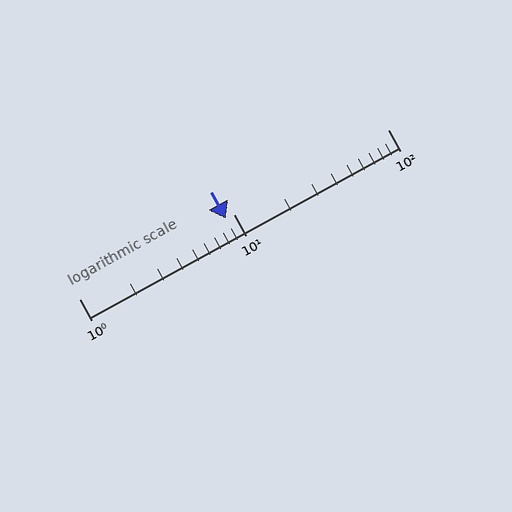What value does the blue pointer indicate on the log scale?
The pointer indicates approximately 9.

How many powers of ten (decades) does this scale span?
The scale spans 2 decades, from 1 to 100.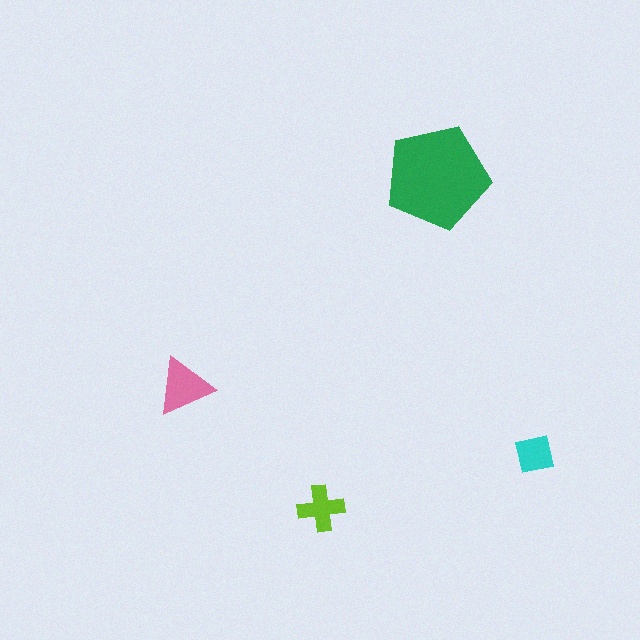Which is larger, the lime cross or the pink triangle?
The pink triangle.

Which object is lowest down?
The lime cross is bottommost.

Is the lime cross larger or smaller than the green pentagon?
Smaller.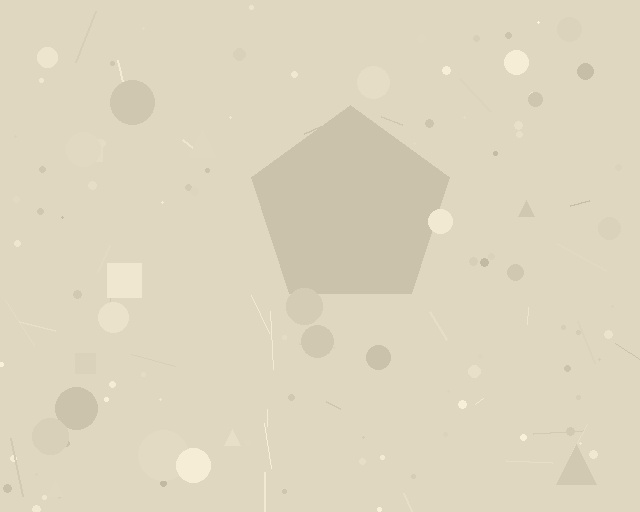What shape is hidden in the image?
A pentagon is hidden in the image.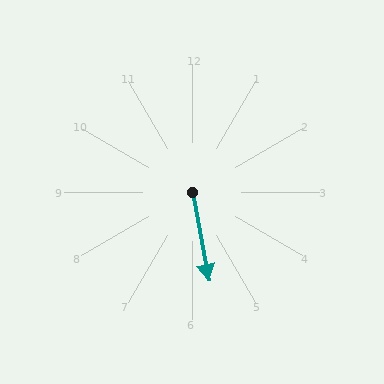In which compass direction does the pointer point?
South.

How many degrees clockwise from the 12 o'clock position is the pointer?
Approximately 169 degrees.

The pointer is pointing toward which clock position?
Roughly 6 o'clock.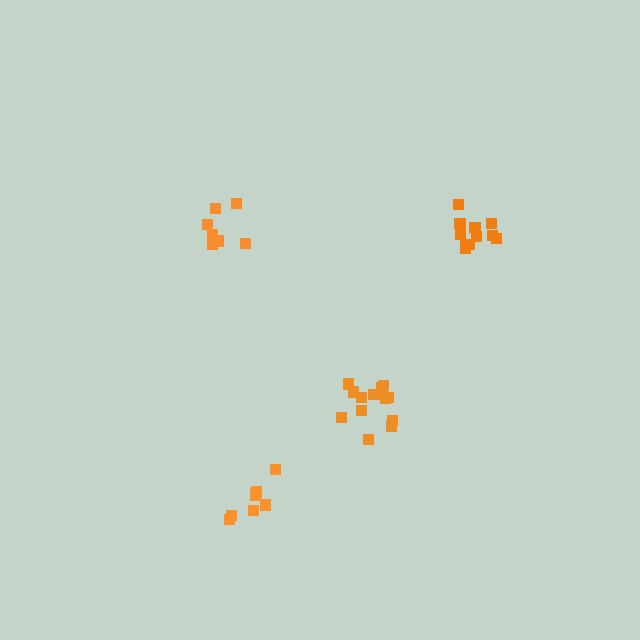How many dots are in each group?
Group 1: 7 dots, Group 2: 7 dots, Group 3: 11 dots, Group 4: 13 dots (38 total).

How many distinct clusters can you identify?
There are 4 distinct clusters.